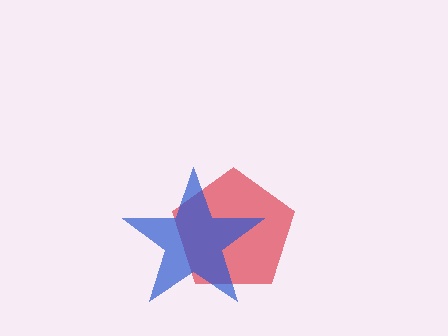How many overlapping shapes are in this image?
There are 2 overlapping shapes in the image.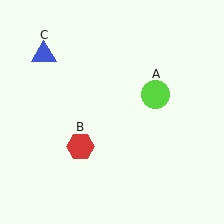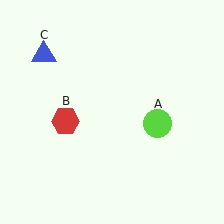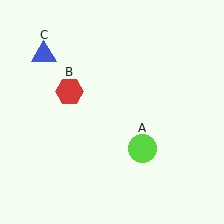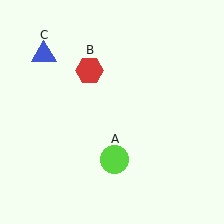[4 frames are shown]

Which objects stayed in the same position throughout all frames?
Blue triangle (object C) remained stationary.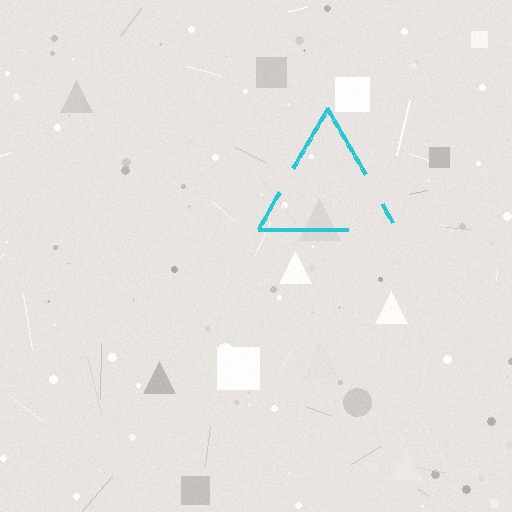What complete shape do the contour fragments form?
The contour fragments form a triangle.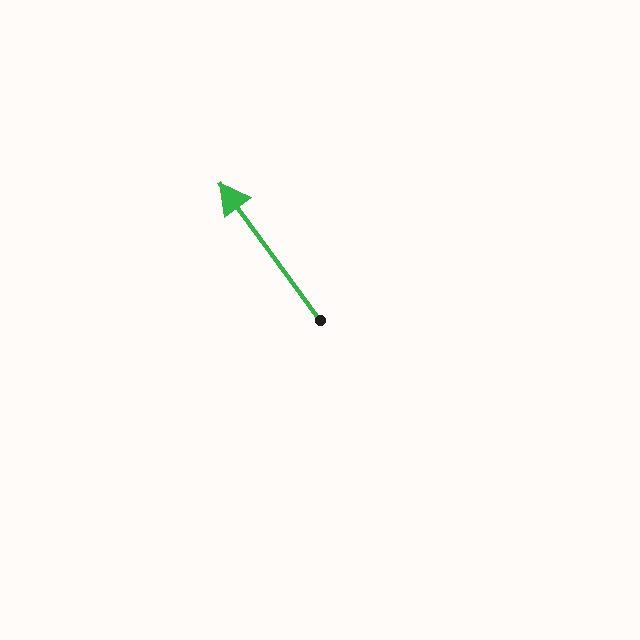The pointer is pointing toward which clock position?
Roughly 11 o'clock.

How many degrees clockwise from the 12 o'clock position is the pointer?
Approximately 324 degrees.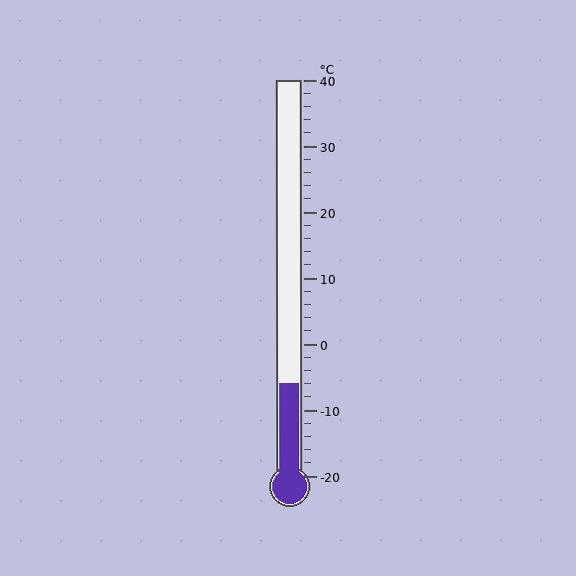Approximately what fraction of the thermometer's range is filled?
The thermometer is filled to approximately 25% of its range.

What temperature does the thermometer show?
The thermometer shows approximately -6°C.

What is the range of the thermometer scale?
The thermometer scale ranges from -20°C to 40°C.